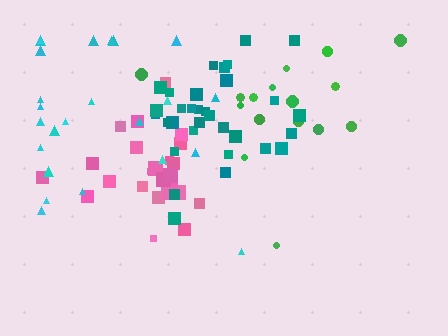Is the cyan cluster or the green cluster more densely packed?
Green.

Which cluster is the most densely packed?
Pink.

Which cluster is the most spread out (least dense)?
Cyan.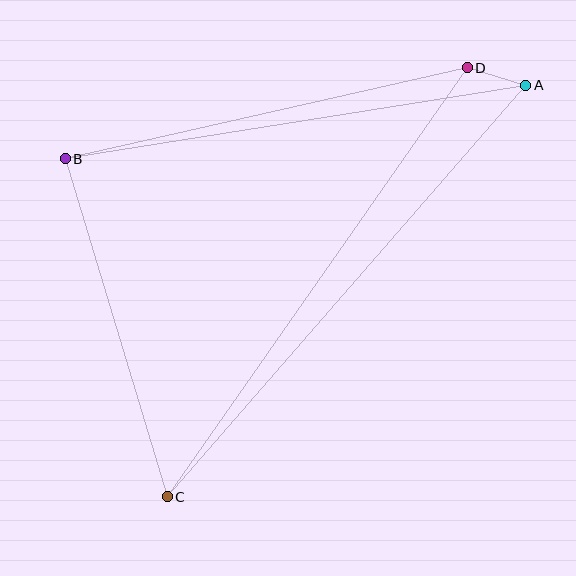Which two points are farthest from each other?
Points A and C are farthest from each other.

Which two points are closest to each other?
Points A and D are closest to each other.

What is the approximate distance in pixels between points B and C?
The distance between B and C is approximately 353 pixels.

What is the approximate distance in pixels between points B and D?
The distance between B and D is approximately 412 pixels.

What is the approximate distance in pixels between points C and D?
The distance between C and D is approximately 524 pixels.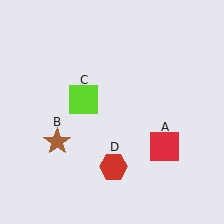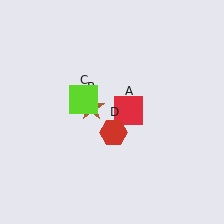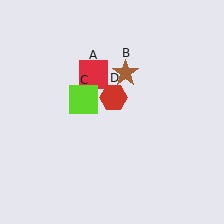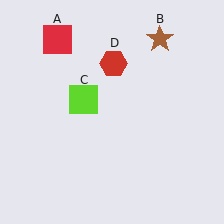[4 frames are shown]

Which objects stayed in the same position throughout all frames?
Lime square (object C) remained stationary.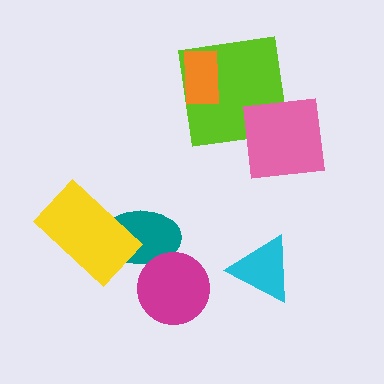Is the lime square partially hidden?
Yes, it is partially covered by another shape.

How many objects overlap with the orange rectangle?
1 object overlaps with the orange rectangle.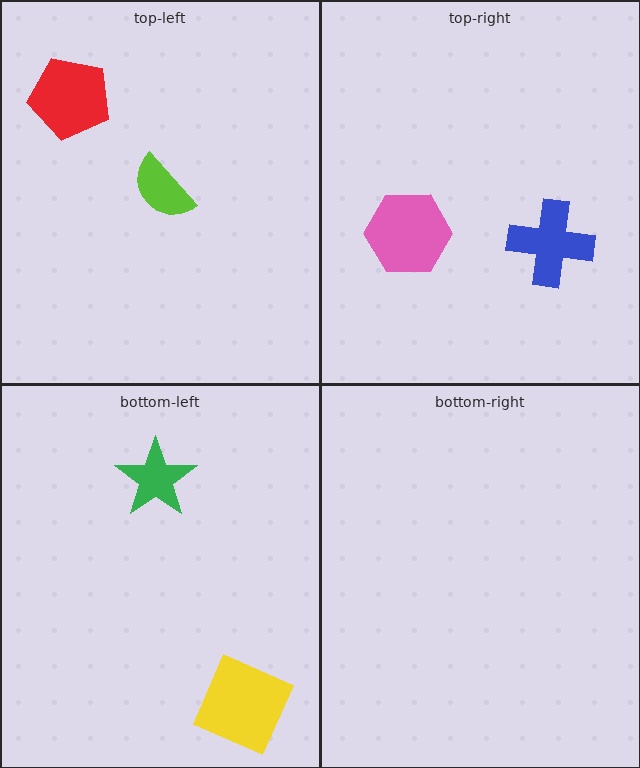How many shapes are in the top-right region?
2.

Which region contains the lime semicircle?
The top-left region.